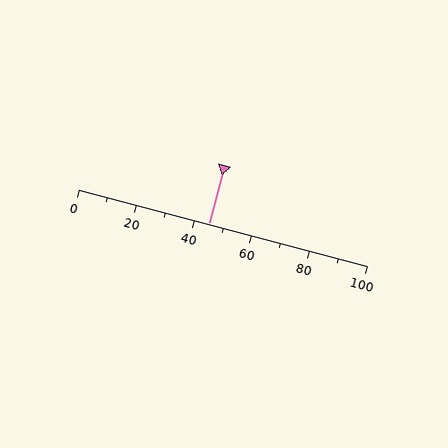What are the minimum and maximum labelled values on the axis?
The axis runs from 0 to 100.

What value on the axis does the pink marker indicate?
The marker indicates approximately 45.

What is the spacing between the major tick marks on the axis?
The major ticks are spaced 20 apart.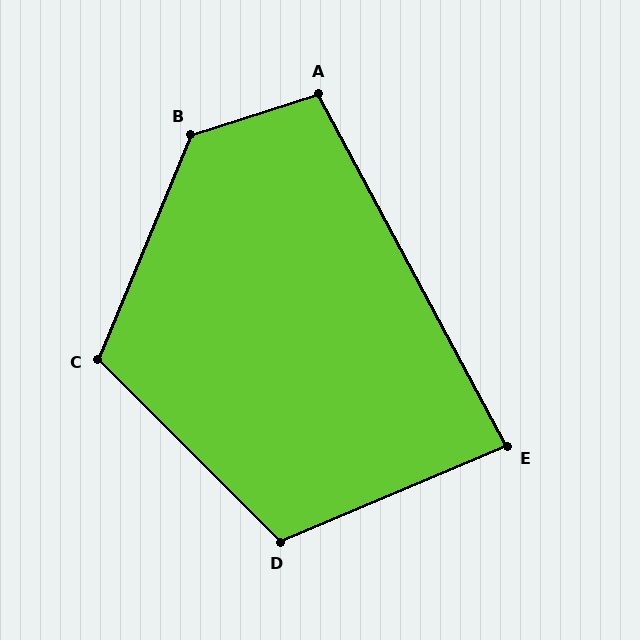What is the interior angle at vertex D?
Approximately 112 degrees (obtuse).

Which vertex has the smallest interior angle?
E, at approximately 85 degrees.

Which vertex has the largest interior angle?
B, at approximately 130 degrees.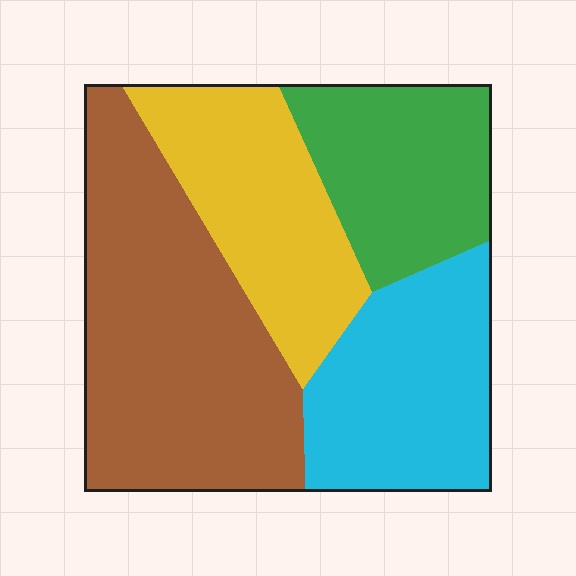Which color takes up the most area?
Brown, at roughly 35%.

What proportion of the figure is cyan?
Cyan takes up less than a quarter of the figure.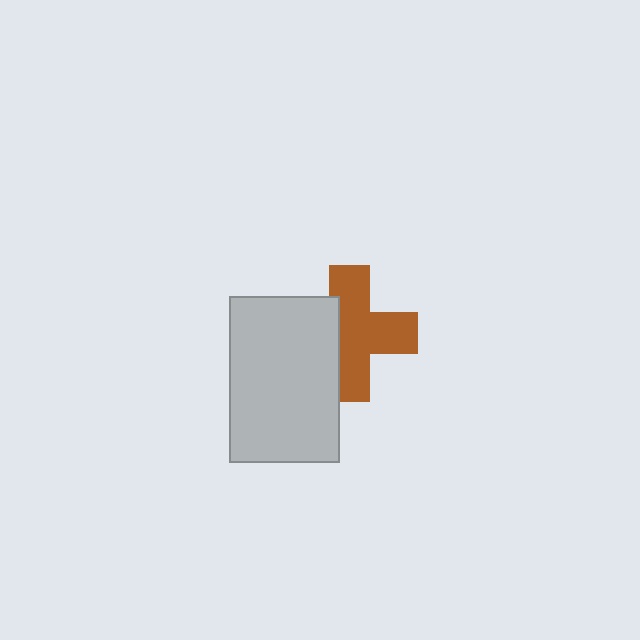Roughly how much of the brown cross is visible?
Most of it is visible (roughly 68%).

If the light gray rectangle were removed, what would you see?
You would see the complete brown cross.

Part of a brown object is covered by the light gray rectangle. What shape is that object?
It is a cross.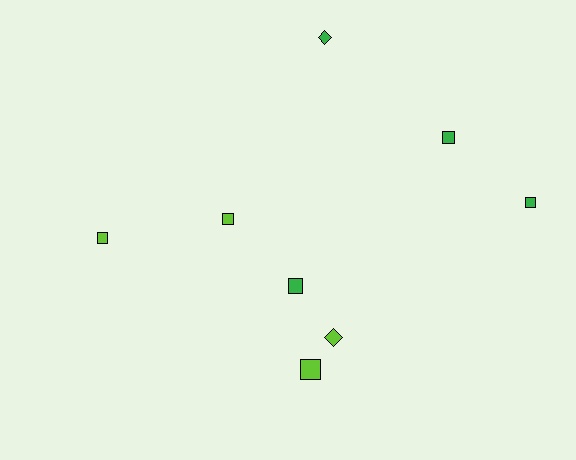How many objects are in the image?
There are 8 objects.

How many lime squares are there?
There are 3 lime squares.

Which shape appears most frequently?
Square, with 6 objects.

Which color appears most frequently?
Lime, with 4 objects.